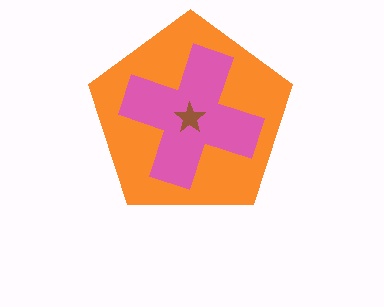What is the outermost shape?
The orange pentagon.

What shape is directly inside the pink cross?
The brown star.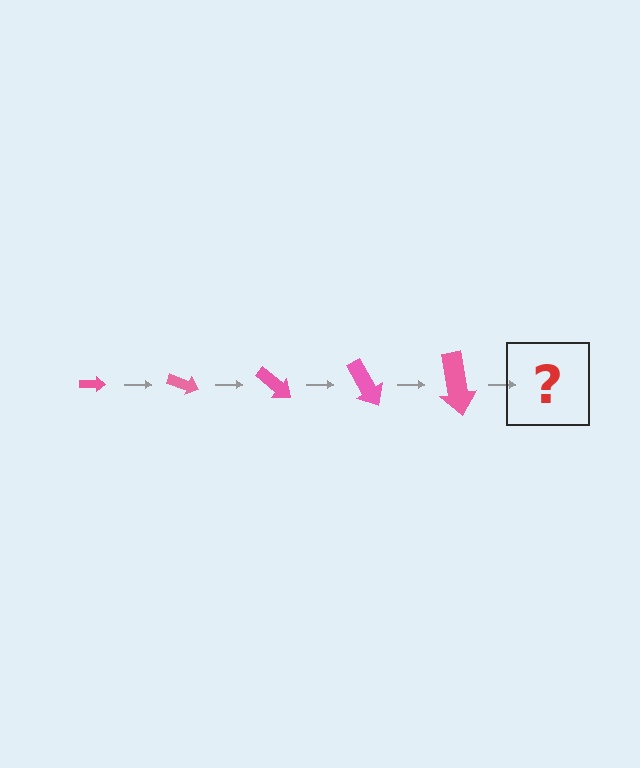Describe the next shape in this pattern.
It should be an arrow, larger than the previous one and rotated 100 degrees from the start.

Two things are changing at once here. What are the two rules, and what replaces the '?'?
The two rules are that the arrow grows larger each step and it rotates 20 degrees each step. The '?' should be an arrow, larger than the previous one and rotated 100 degrees from the start.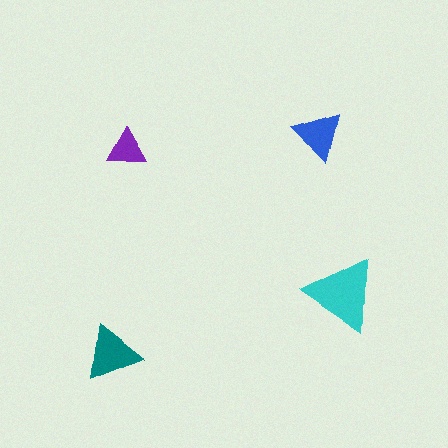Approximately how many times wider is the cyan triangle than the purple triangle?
About 2 times wider.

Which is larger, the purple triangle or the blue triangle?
The blue one.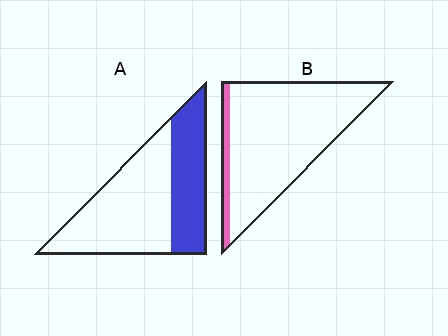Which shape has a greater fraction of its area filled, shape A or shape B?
Shape A.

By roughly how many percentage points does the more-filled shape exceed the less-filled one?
By roughly 25 percentage points (A over B).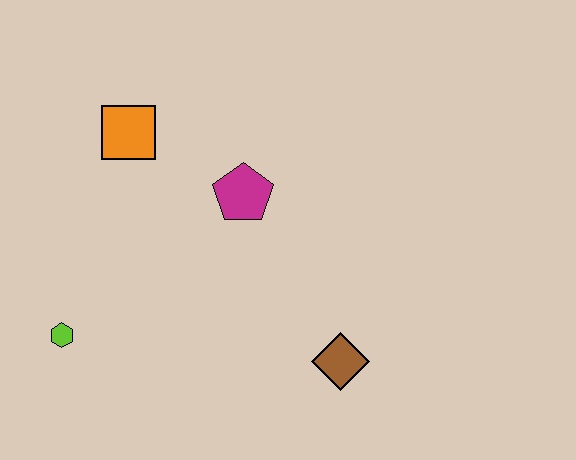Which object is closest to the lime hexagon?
The orange square is closest to the lime hexagon.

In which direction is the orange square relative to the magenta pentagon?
The orange square is to the left of the magenta pentagon.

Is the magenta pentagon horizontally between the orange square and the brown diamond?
Yes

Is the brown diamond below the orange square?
Yes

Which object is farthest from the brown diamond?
The orange square is farthest from the brown diamond.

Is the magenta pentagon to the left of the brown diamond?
Yes